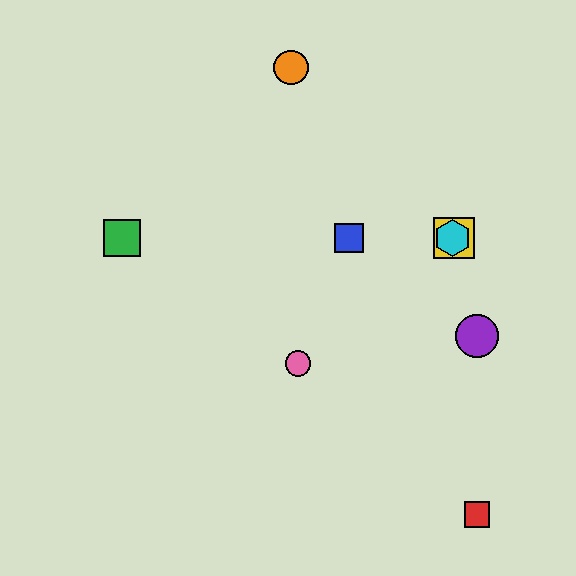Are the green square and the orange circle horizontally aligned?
No, the green square is at y≈238 and the orange circle is at y≈68.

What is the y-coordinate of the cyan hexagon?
The cyan hexagon is at y≈238.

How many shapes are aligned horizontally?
4 shapes (the blue square, the green square, the yellow square, the cyan hexagon) are aligned horizontally.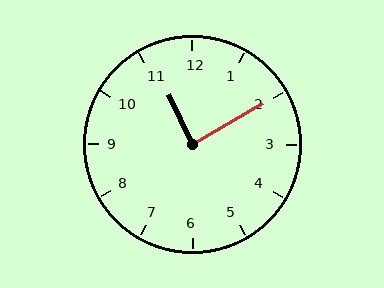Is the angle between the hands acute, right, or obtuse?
It is right.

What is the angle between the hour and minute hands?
Approximately 85 degrees.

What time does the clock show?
11:10.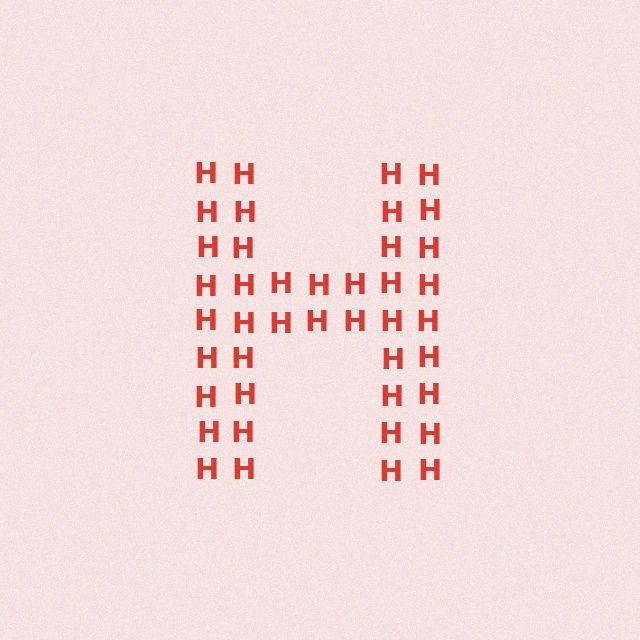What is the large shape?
The large shape is the letter H.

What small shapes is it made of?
It is made of small letter H's.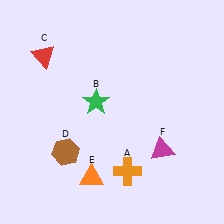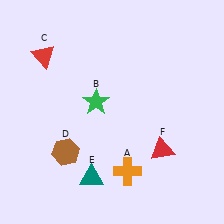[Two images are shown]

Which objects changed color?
E changed from orange to teal. F changed from magenta to red.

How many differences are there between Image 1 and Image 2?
There are 2 differences between the two images.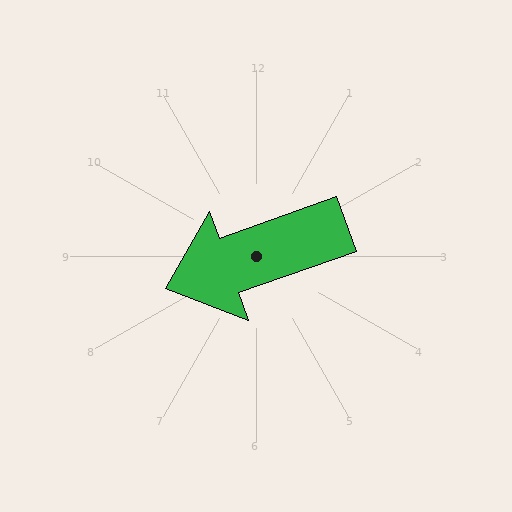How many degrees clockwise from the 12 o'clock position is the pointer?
Approximately 250 degrees.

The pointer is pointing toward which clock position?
Roughly 8 o'clock.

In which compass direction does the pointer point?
West.